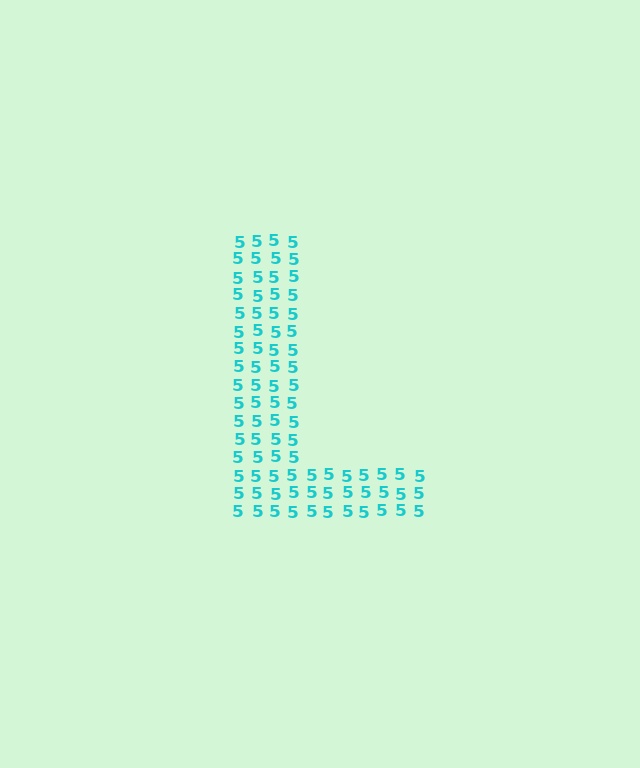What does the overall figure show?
The overall figure shows the letter L.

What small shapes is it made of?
It is made of small digit 5's.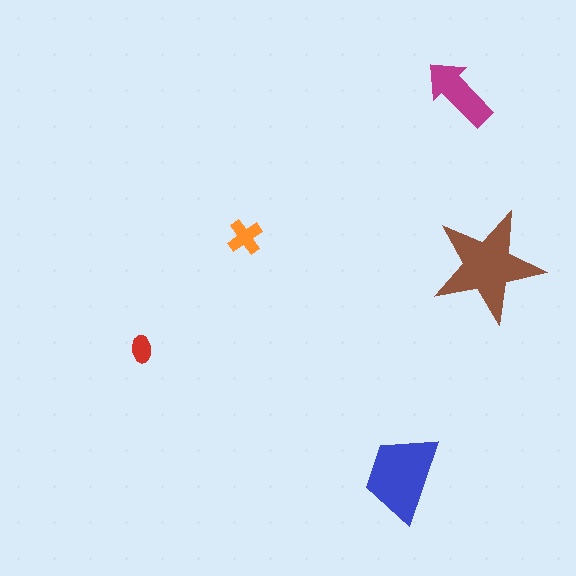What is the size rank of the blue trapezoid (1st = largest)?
2nd.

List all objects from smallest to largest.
The red ellipse, the orange cross, the magenta arrow, the blue trapezoid, the brown star.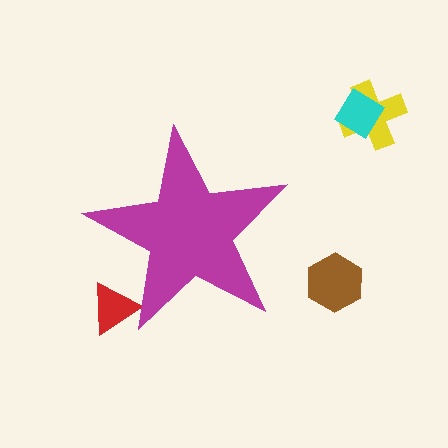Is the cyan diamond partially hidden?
No, the cyan diamond is fully visible.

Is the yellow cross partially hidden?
No, the yellow cross is fully visible.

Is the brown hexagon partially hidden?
No, the brown hexagon is fully visible.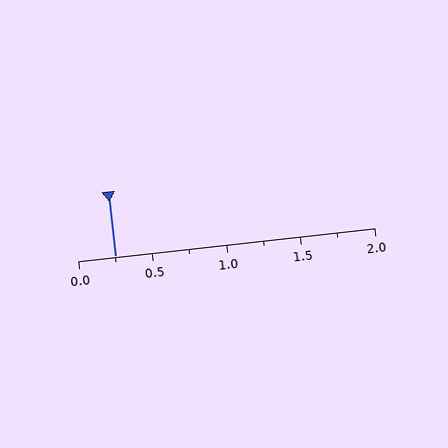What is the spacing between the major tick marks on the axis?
The major ticks are spaced 0.5 apart.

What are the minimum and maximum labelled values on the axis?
The axis runs from 0.0 to 2.0.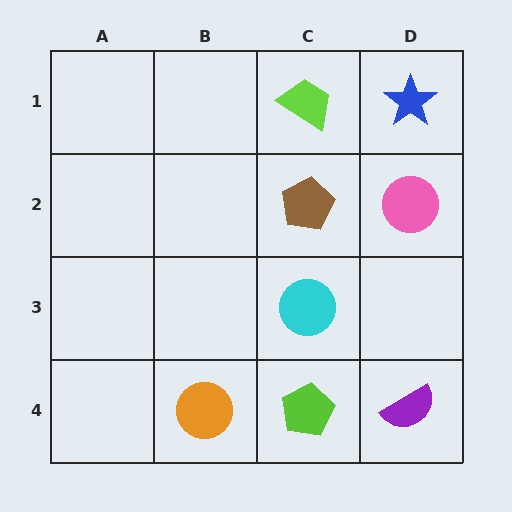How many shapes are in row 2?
2 shapes.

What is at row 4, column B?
An orange circle.